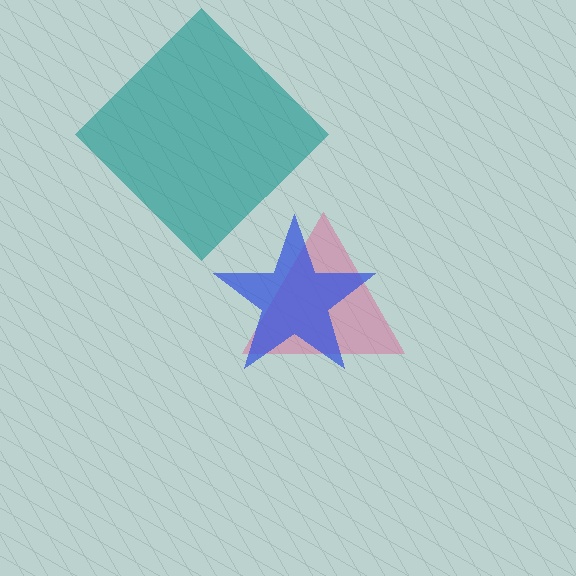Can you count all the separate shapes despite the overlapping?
Yes, there are 3 separate shapes.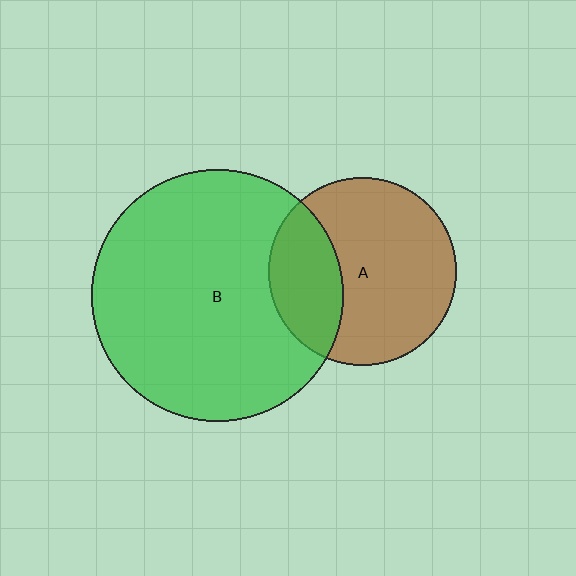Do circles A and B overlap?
Yes.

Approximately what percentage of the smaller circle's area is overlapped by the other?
Approximately 30%.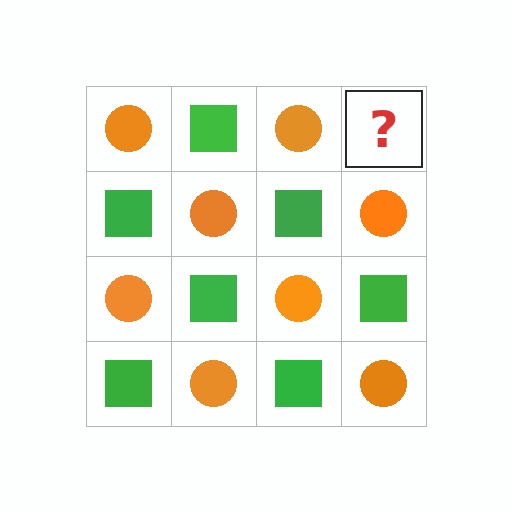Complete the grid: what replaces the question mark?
The question mark should be replaced with a green square.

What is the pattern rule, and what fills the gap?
The rule is that it alternates orange circle and green square in a checkerboard pattern. The gap should be filled with a green square.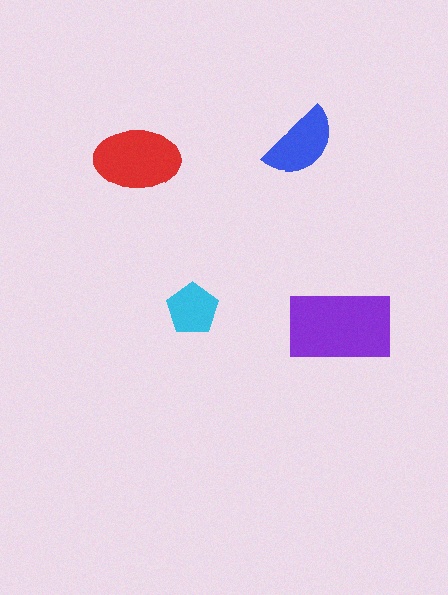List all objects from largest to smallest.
The purple rectangle, the red ellipse, the blue semicircle, the cyan pentagon.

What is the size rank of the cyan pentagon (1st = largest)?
4th.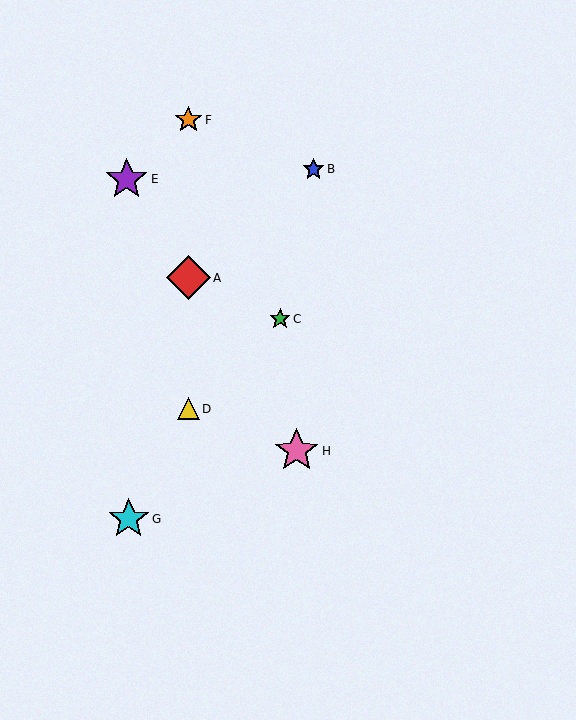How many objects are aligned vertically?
3 objects (A, D, F) are aligned vertically.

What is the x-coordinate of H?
Object H is at x≈297.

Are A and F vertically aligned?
Yes, both are at x≈188.